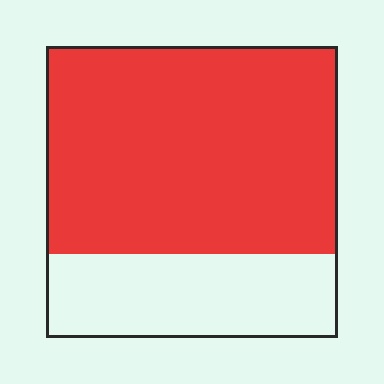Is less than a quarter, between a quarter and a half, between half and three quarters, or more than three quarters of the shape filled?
Between half and three quarters.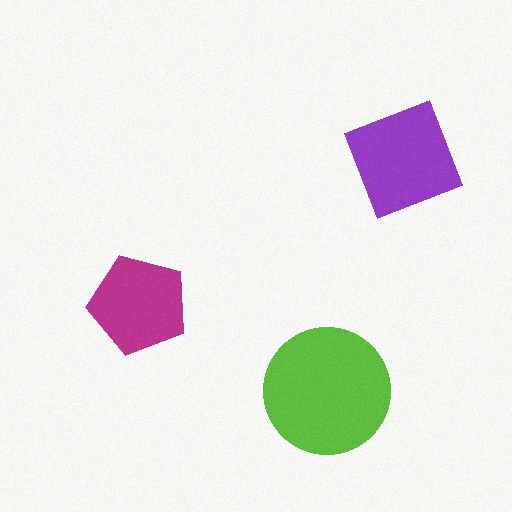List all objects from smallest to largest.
The magenta pentagon, the purple square, the lime circle.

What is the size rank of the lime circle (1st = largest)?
1st.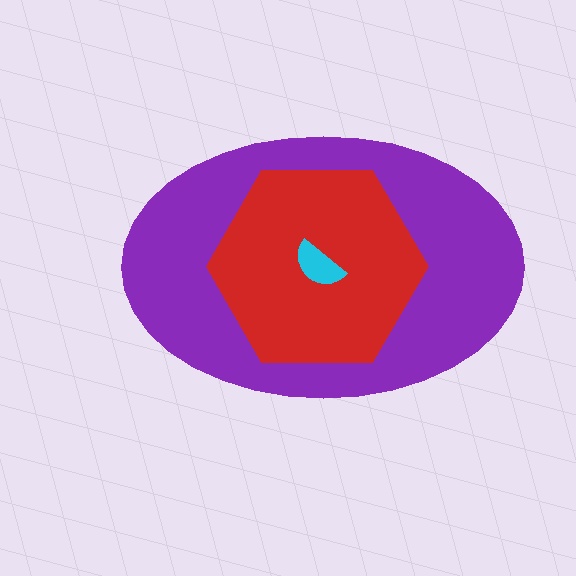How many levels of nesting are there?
3.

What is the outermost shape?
The purple ellipse.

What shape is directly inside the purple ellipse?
The red hexagon.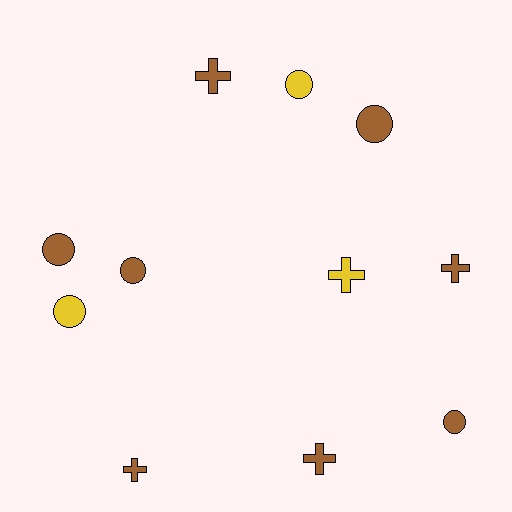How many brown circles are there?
There are 4 brown circles.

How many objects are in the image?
There are 11 objects.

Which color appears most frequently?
Brown, with 8 objects.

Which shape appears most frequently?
Circle, with 6 objects.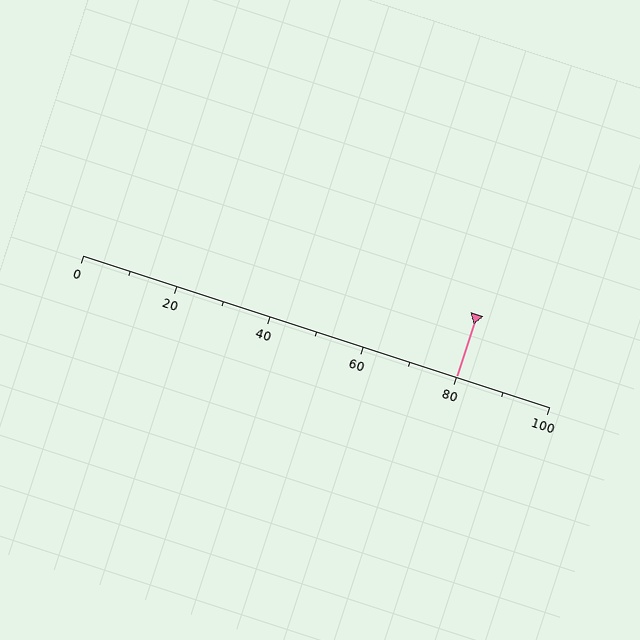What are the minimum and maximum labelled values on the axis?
The axis runs from 0 to 100.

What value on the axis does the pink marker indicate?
The marker indicates approximately 80.